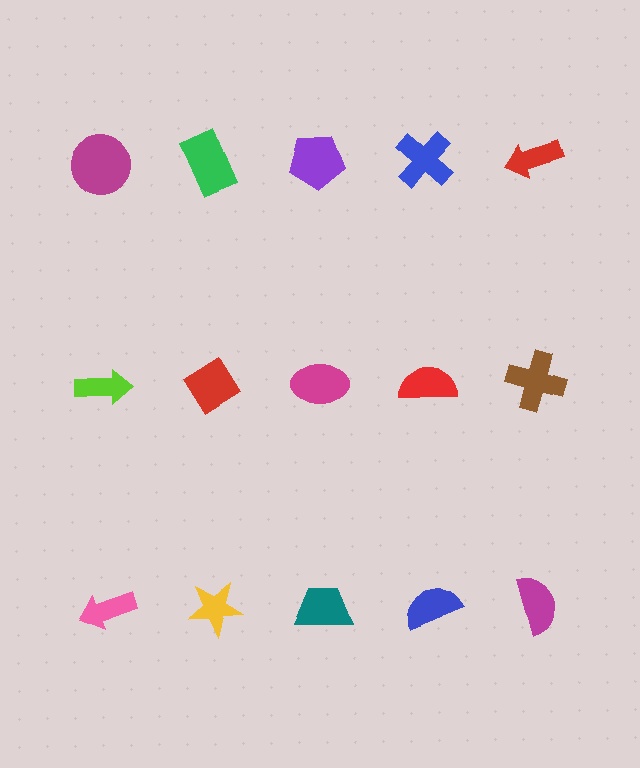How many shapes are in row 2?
5 shapes.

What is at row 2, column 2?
A red diamond.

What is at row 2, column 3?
A magenta ellipse.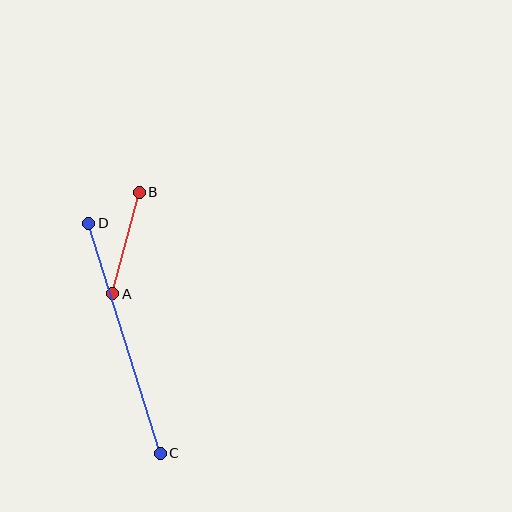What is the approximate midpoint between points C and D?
The midpoint is at approximately (125, 338) pixels.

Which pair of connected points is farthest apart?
Points C and D are farthest apart.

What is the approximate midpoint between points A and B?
The midpoint is at approximately (126, 243) pixels.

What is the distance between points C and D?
The distance is approximately 241 pixels.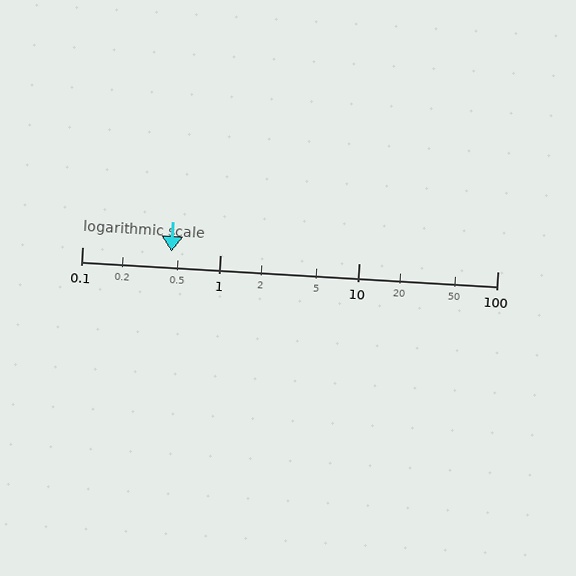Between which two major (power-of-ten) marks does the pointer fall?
The pointer is between 0.1 and 1.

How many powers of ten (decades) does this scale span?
The scale spans 3 decades, from 0.1 to 100.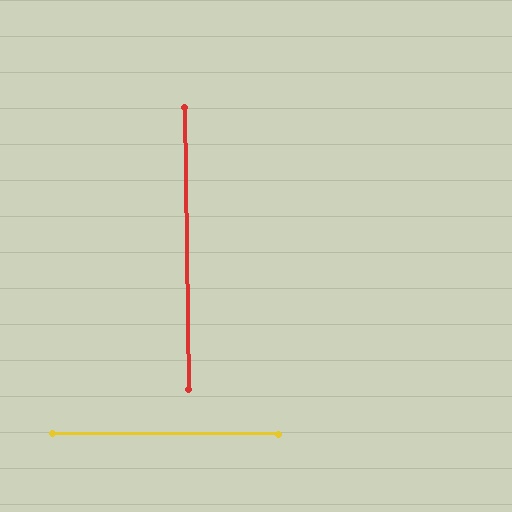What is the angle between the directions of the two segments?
Approximately 89 degrees.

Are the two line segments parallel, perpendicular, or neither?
Perpendicular — they meet at approximately 89°.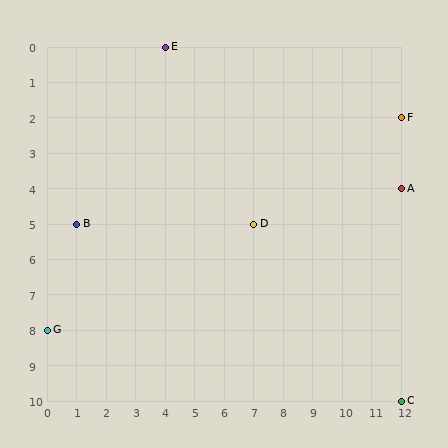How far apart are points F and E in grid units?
Points F and E are 8 columns and 2 rows apart (about 8.2 grid units diagonally).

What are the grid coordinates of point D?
Point D is at grid coordinates (7, 5).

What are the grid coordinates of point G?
Point G is at grid coordinates (0, 8).